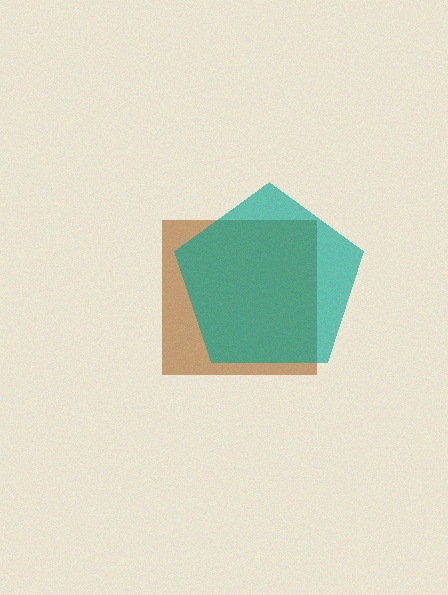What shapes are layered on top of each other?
The layered shapes are: a brown square, a teal pentagon.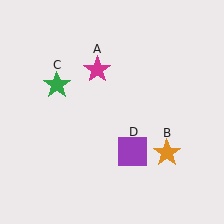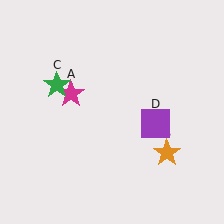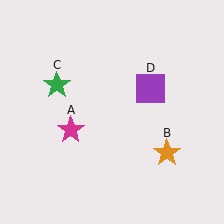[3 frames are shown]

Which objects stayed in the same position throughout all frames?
Orange star (object B) and green star (object C) remained stationary.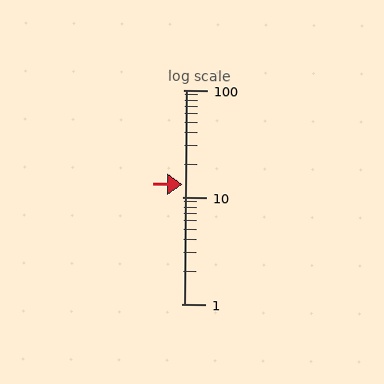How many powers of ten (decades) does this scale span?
The scale spans 2 decades, from 1 to 100.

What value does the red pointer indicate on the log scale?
The pointer indicates approximately 13.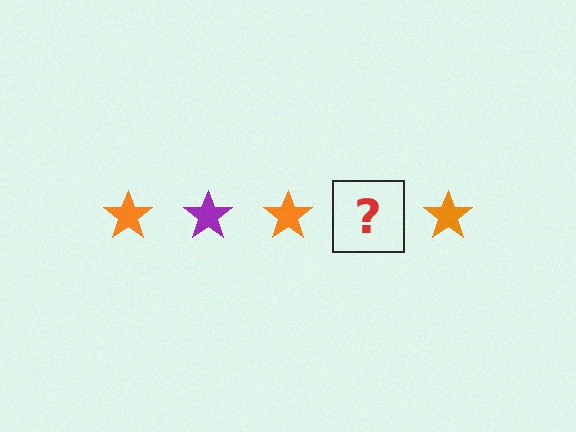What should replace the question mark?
The question mark should be replaced with a purple star.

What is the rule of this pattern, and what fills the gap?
The rule is that the pattern cycles through orange, purple stars. The gap should be filled with a purple star.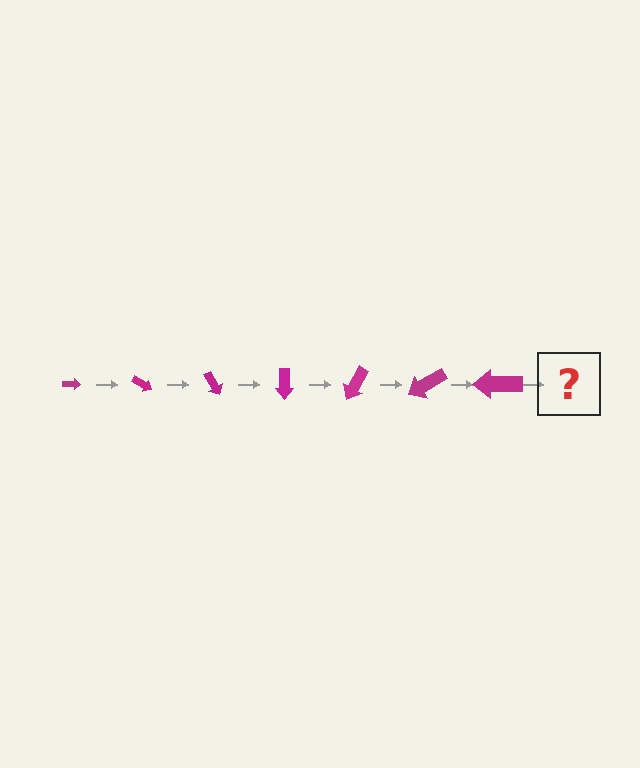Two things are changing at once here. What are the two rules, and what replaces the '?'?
The two rules are that the arrow grows larger each step and it rotates 30 degrees each step. The '?' should be an arrow, larger than the previous one and rotated 210 degrees from the start.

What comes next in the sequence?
The next element should be an arrow, larger than the previous one and rotated 210 degrees from the start.